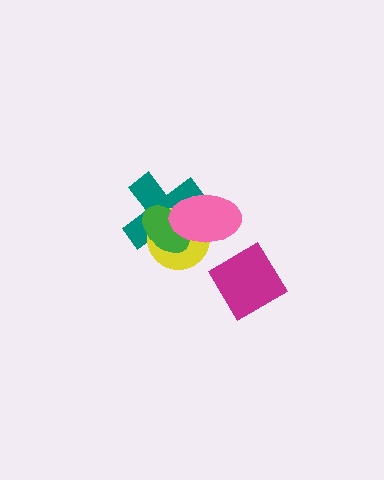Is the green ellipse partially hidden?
Yes, it is partially covered by another shape.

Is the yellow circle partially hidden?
Yes, it is partially covered by another shape.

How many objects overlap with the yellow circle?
3 objects overlap with the yellow circle.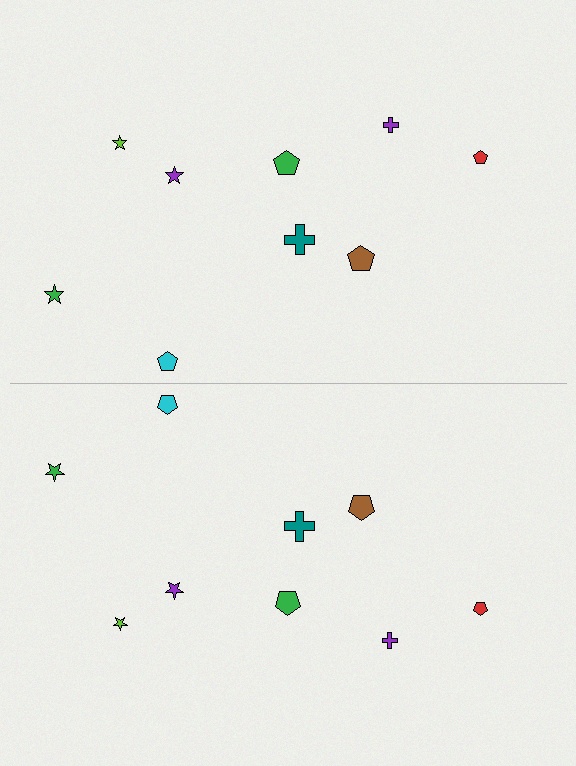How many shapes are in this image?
There are 18 shapes in this image.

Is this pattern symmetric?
Yes, this pattern has bilateral (reflection) symmetry.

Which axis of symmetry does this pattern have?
The pattern has a horizontal axis of symmetry running through the center of the image.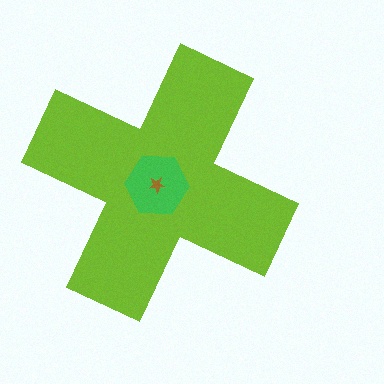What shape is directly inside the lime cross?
The green hexagon.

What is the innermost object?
The brown star.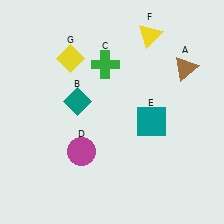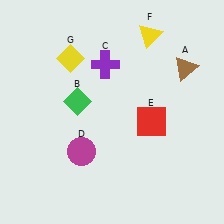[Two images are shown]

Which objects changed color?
B changed from teal to green. C changed from green to purple. E changed from teal to red.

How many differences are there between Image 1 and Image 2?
There are 3 differences between the two images.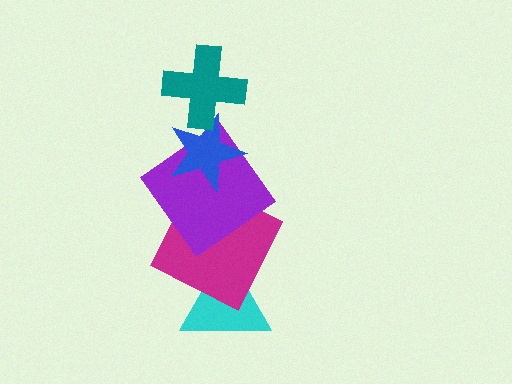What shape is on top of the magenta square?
The purple diamond is on top of the magenta square.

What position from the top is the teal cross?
The teal cross is 1st from the top.